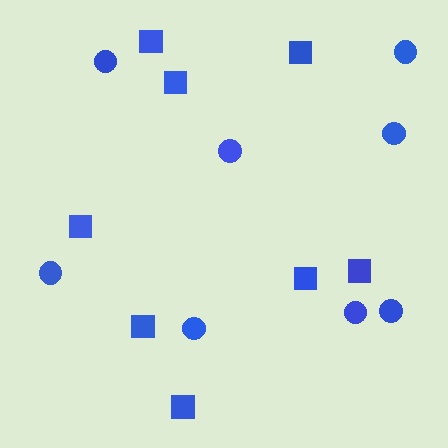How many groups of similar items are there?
There are 2 groups: one group of squares (8) and one group of circles (8).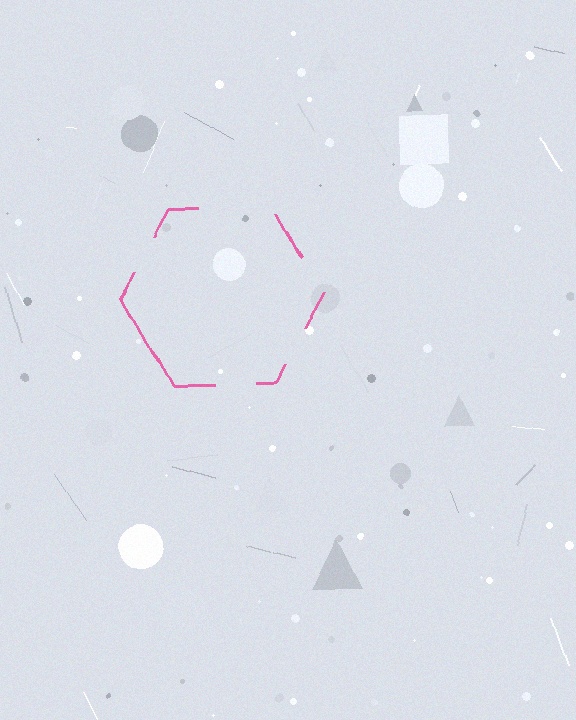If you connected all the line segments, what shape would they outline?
They would outline a hexagon.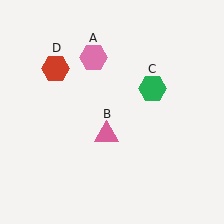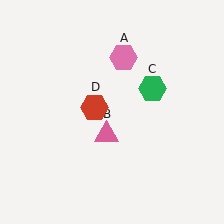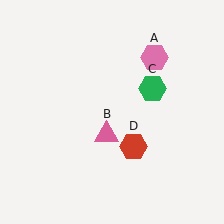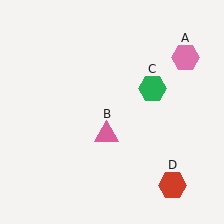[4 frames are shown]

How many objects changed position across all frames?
2 objects changed position: pink hexagon (object A), red hexagon (object D).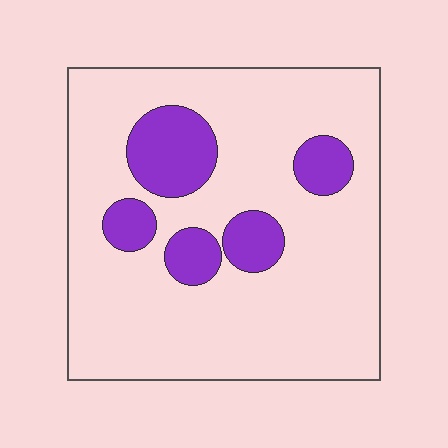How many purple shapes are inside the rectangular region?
5.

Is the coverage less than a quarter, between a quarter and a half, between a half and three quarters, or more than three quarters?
Less than a quarter.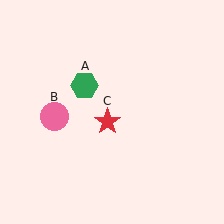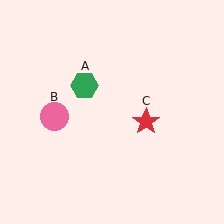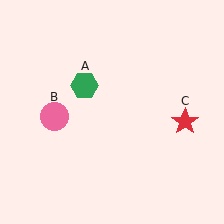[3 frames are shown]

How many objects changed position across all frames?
1 object changed position: red star (object C).